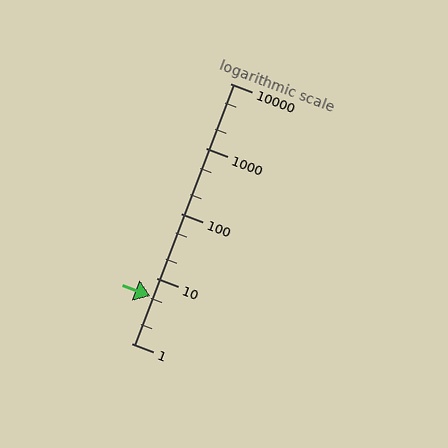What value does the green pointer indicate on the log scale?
The pointer indicates approximately 5.3.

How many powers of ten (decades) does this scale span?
The scale spans 4 decades, from 1 to 10000.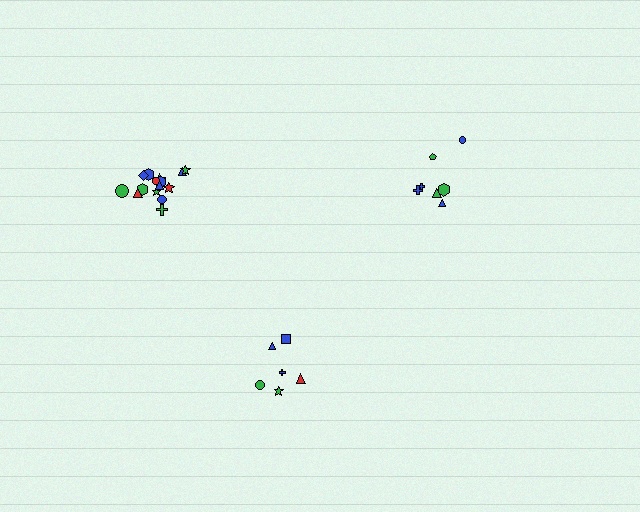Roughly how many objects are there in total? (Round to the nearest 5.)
Roughly 30 objects in total.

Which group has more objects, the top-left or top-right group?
The top-left group.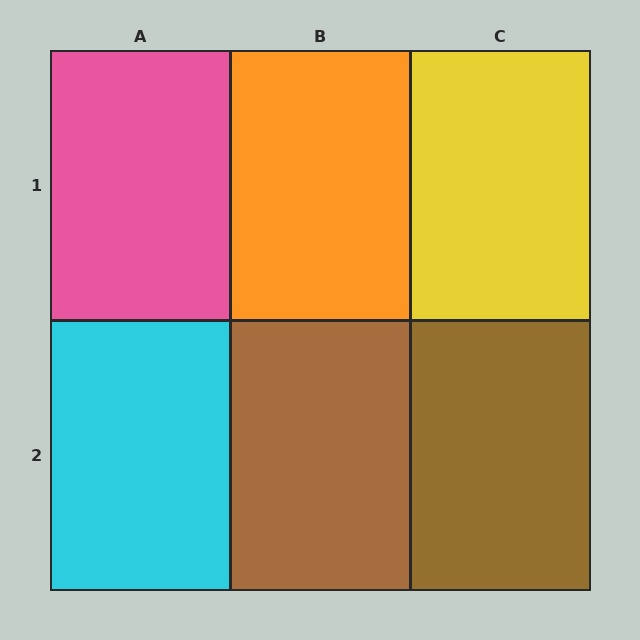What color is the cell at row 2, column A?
Cyan.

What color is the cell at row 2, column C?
Brown.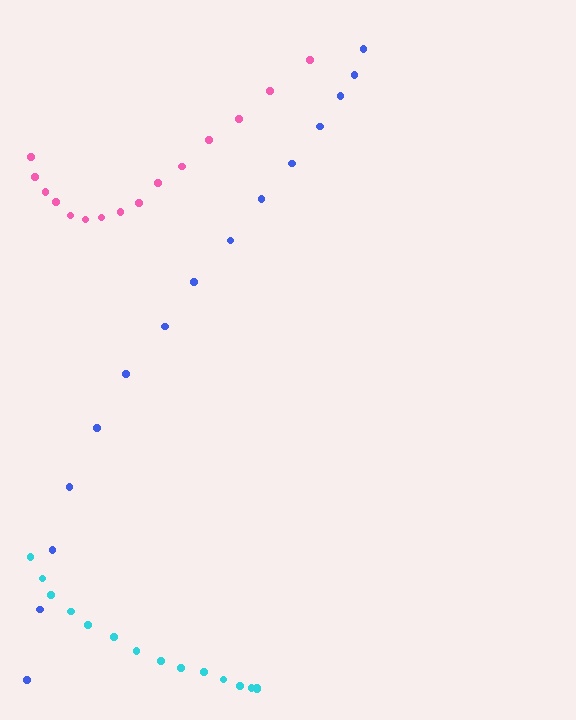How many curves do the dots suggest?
There are 3 distinct paths.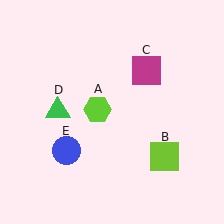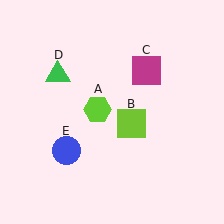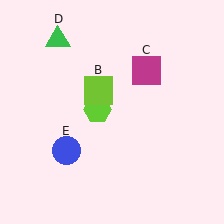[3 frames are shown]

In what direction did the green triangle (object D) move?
The green triangle (object D) moved up.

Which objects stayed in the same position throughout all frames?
Lime hexagon (object A) and magenta square (object C) and blue circle (object E) remained stationary.